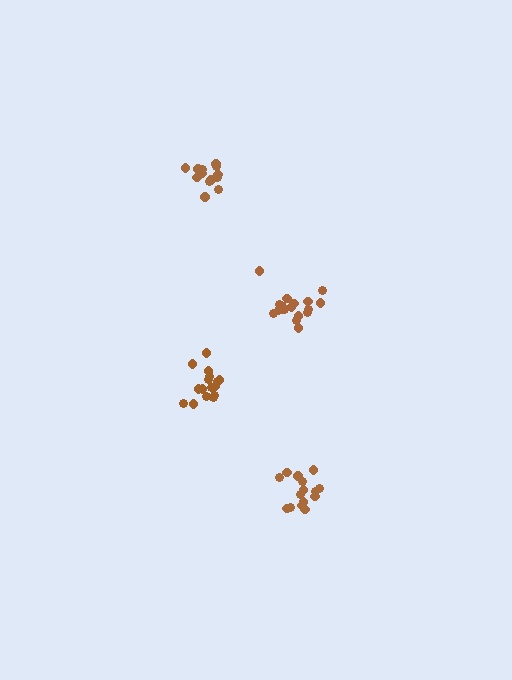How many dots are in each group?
Group 1: 15 dots, Group 2: 13 dots, Group 3: 16 dots, Group 4: 19 dots (63 total).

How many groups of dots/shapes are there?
There are 4 groups.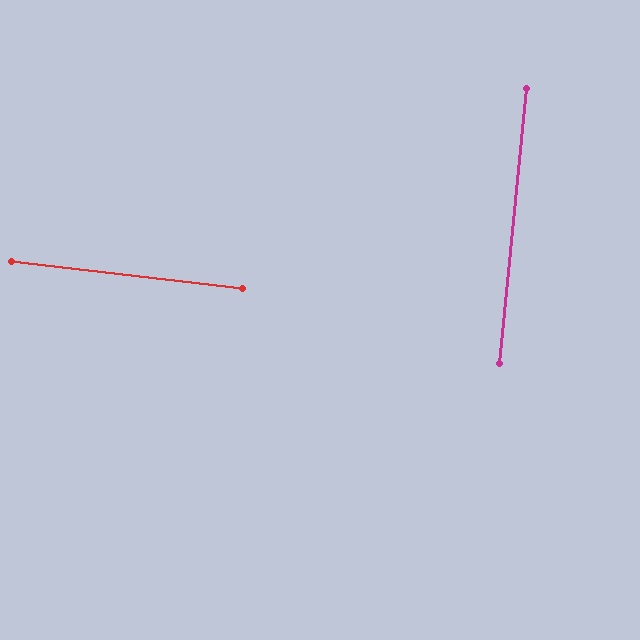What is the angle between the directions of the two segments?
Approximately 89 degrees.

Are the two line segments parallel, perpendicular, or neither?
Perpendicular — they meet at approximately 89°.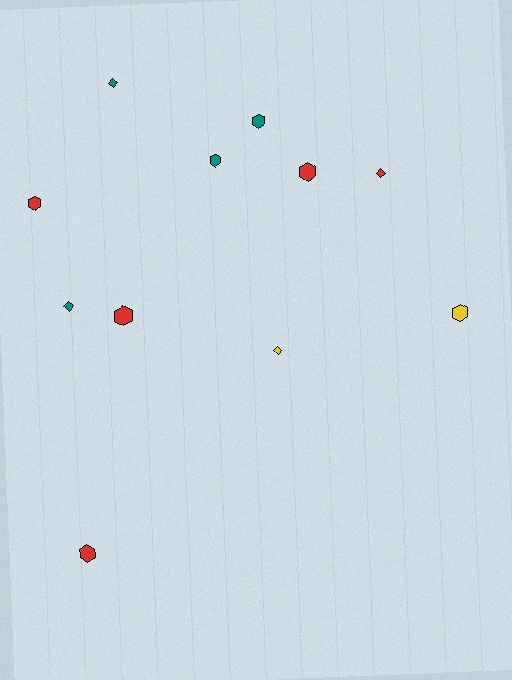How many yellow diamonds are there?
There is 1 yellow diamond.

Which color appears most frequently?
Red, with 5 objects.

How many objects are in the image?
There are 11 objects.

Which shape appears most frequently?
Hexagon, with 7 objects.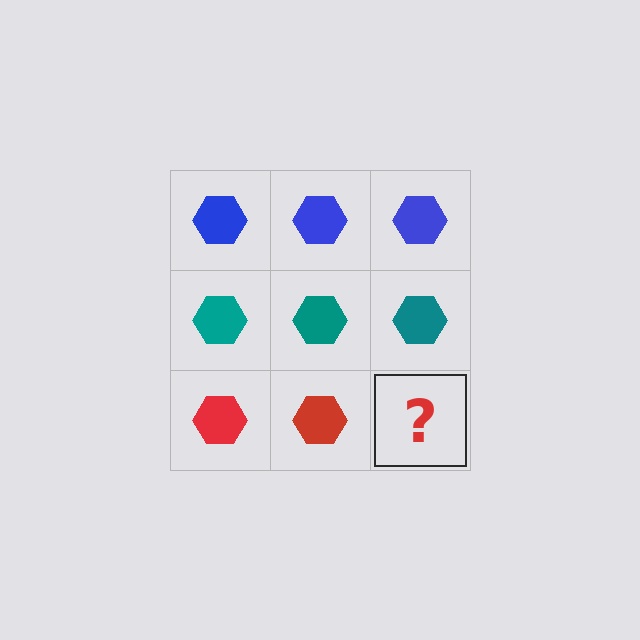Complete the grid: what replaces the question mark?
The question mark should be replaced with a red hexagon.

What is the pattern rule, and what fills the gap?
The rule is that each row has a consistent color. The gap should be filled with a red hexagon.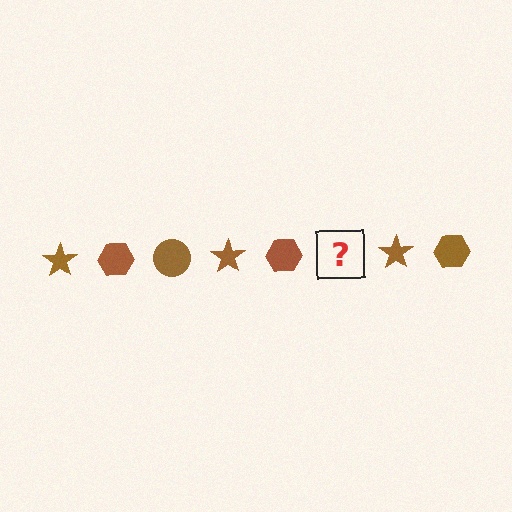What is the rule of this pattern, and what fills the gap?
The rule is that the pattern cycles through star, hexagon, circle shapes in brown. The gap should be filled with a brown circle.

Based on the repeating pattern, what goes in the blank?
The blank should be a brown circle.